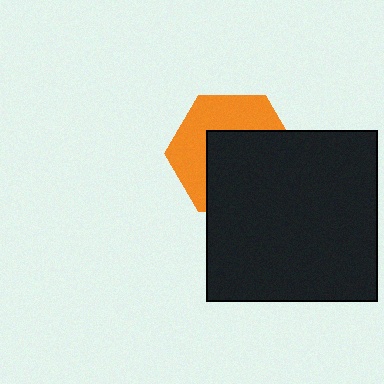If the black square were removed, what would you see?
You would see the complete orange hexagon.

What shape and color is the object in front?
The object in front is a black square.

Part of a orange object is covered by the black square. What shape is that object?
It is a hexagon.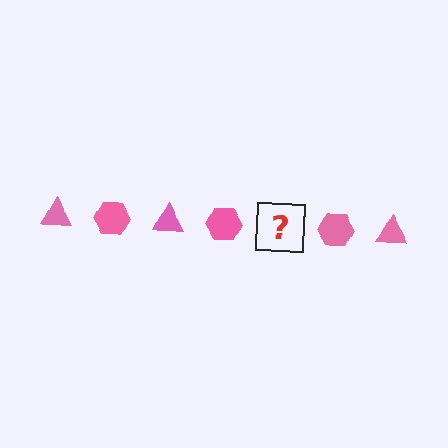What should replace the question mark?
The question mark should be replaced with a pink triangle.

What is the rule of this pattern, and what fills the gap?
The rule is that the pattern cycles through triangle, hexagon shapes in pink. The gap should be filled with a pink triangle.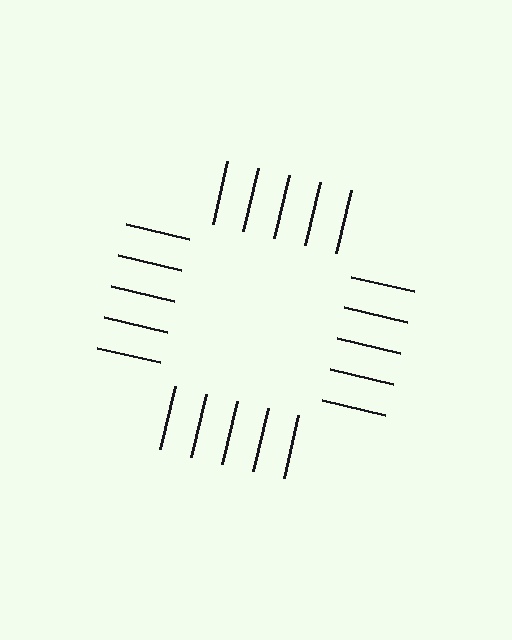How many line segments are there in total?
20 — 5 along each of the 4 edges.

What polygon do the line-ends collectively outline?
An illusory square — the line segments terminate on its edges but no continuous stroke is drawn.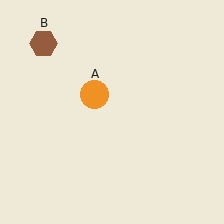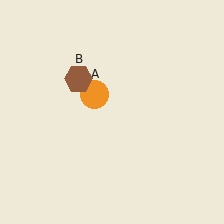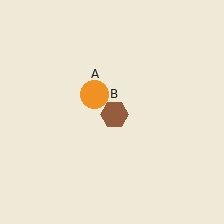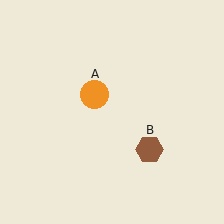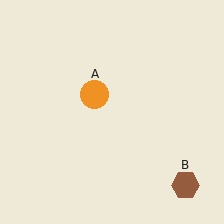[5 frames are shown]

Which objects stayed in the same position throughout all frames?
Orange circle (object A) remained stationary.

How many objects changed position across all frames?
1 object changed position: brown hexagon (object B).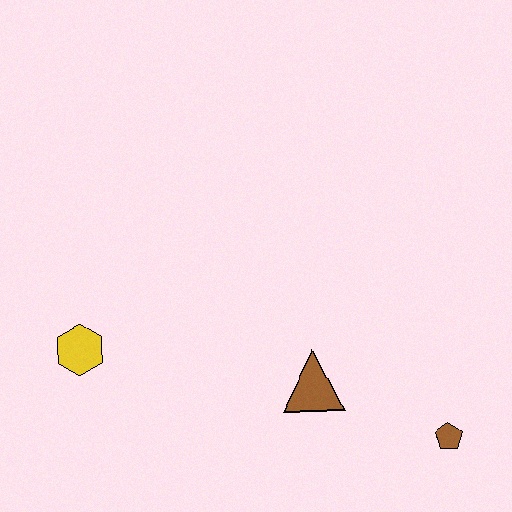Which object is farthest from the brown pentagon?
The yellow hexagon is farthest from the brown pentagon.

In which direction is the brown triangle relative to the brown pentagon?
The brown triangle is to the left of the brown pentagon.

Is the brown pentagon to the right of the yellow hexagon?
Yes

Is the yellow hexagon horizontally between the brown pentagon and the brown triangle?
No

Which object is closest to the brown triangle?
The brown pentagon is closest to the brown triangle.